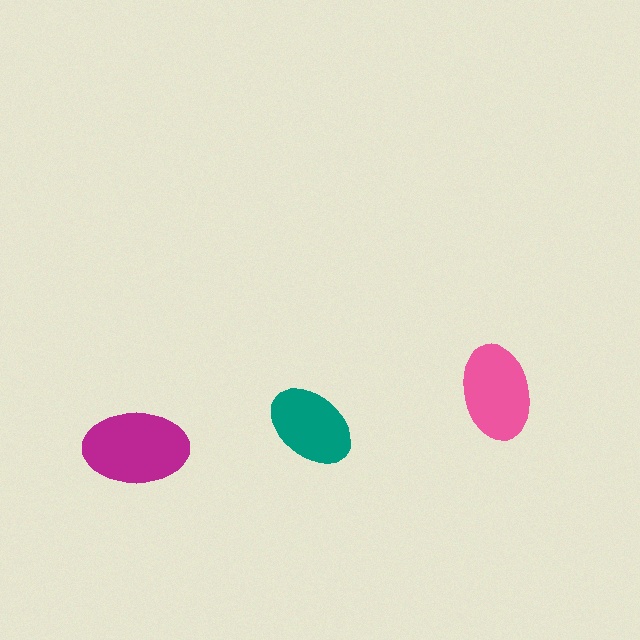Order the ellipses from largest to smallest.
the magenta one, the pink one, the teal one.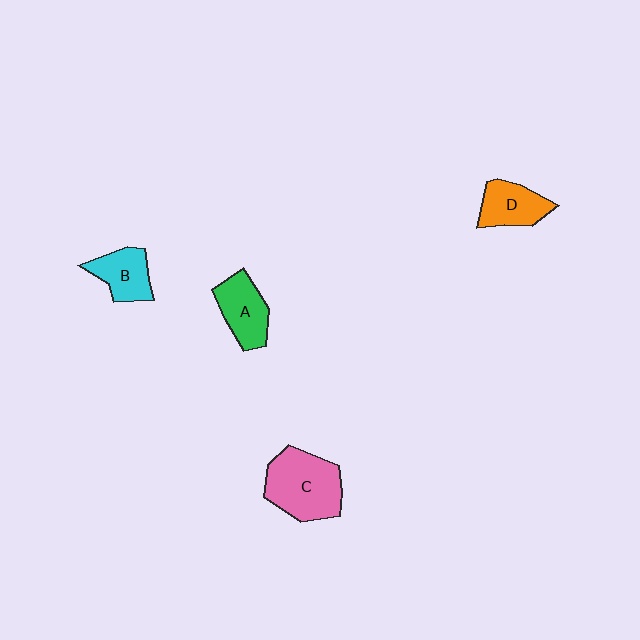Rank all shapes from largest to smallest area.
From largest to smallest: C (pink), A (green), D (orange), B (cyan).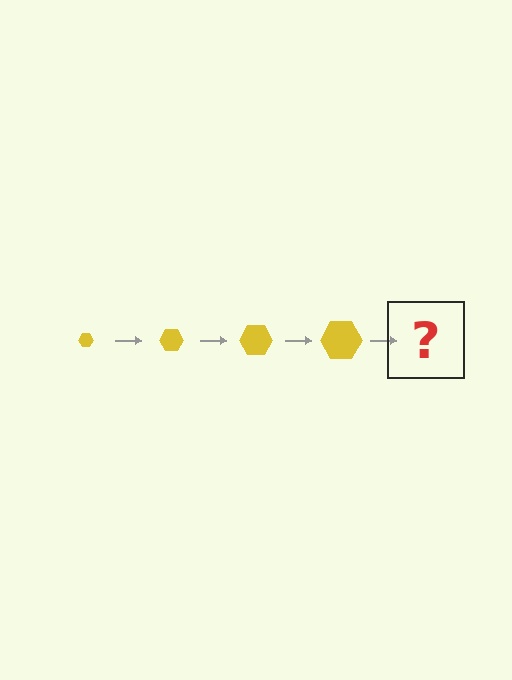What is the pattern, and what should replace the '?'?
The pattern is that the hexagon gets progressively larger each step. The '?' should be a yellow hexagon, larger than the previous one.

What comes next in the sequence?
The next element should be a yellow hexagon, larger than the previous one.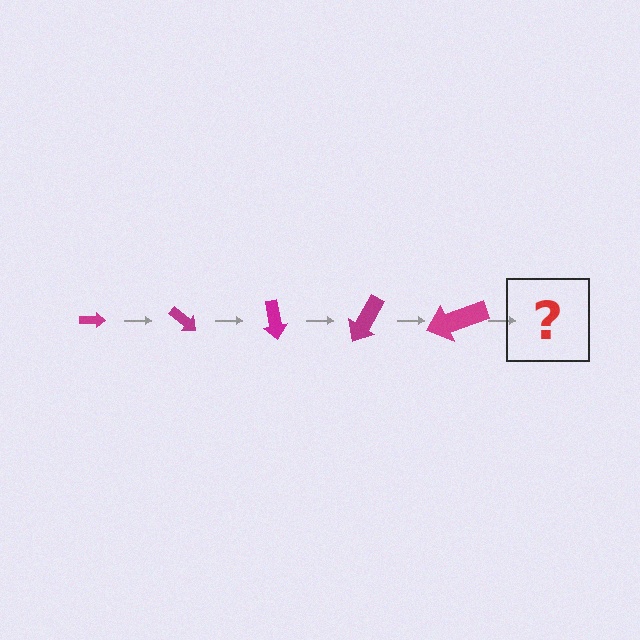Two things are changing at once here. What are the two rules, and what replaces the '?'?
The two rules are that the arrow grows larger each step and it rotates 40 degrees each step. The '?' should be an arrow, larger than the previous one and rotated 200 degrees from the start.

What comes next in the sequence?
The next element should be an arrow, larger than the previous one and rotated 200 degrees from the start.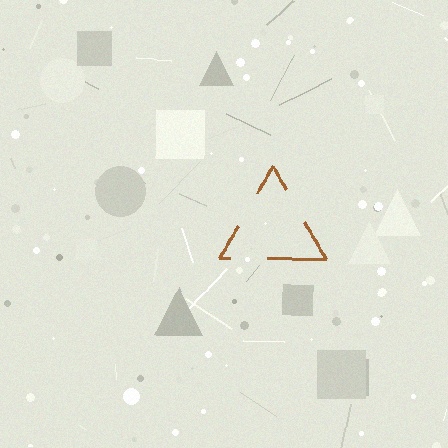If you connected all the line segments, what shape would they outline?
They would outline a triangle.